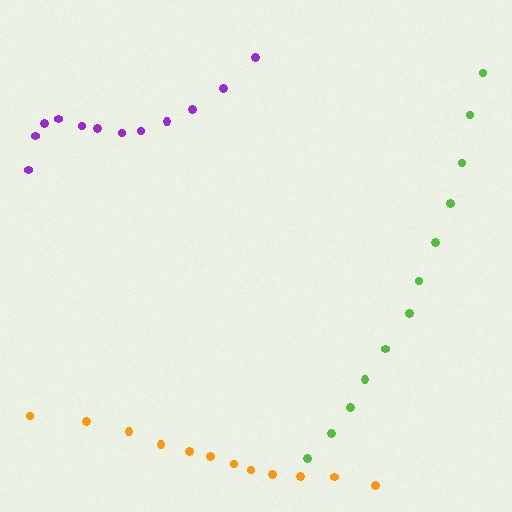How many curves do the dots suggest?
There are 3 distinct paths.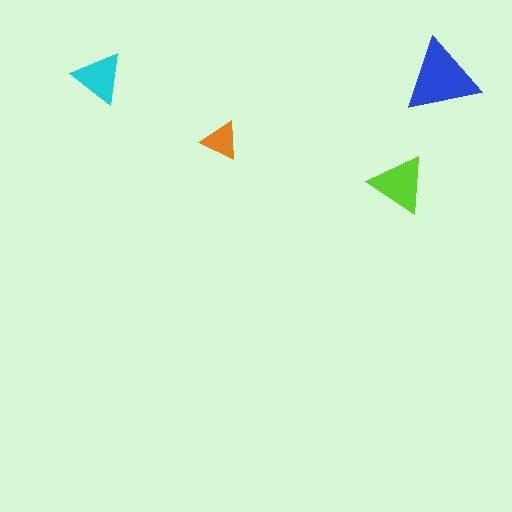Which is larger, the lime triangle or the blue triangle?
The blue one.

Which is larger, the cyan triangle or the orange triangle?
The cyan one.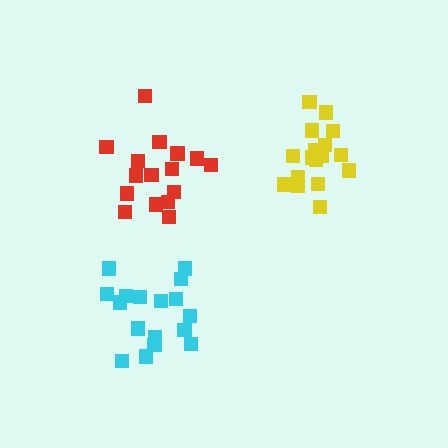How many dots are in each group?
Group 1: 17 dots, Group 2: 17 dots, Group 3: 17 dots (51 total).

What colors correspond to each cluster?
The clusters are colored: yellow, red, cyan.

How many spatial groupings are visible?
There are 3 spatial groupings.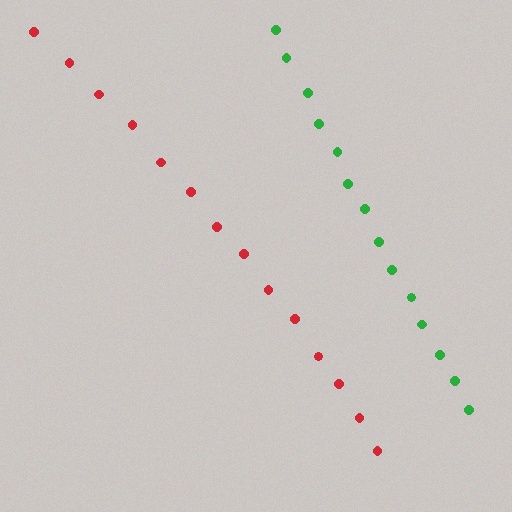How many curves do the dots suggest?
There are 2 distinct paths.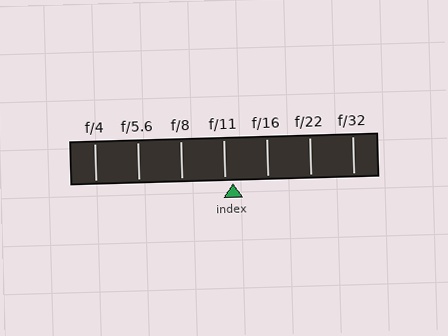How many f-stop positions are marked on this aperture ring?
There are 7 f-stop positions marked.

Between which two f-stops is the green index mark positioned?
The index mark is between f/11 and f/16.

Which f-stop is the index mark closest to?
The index mark is closest to f/11.